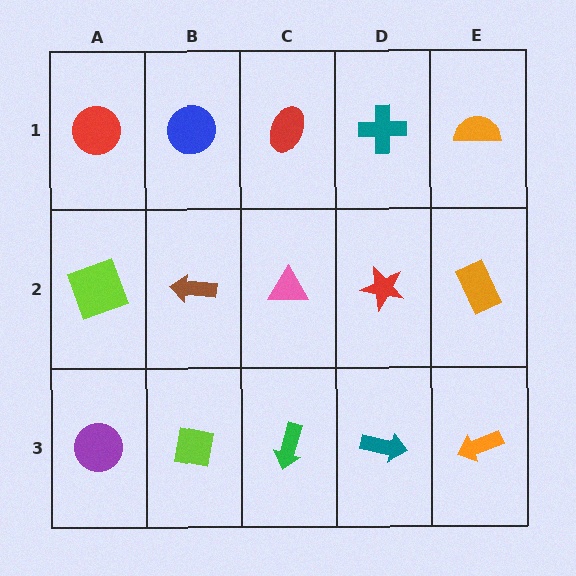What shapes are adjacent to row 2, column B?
A blue circle (row 1, column B), a lime square (row 3, column B), a lime square (row 2, column A), a pink triangle (row 2, column C).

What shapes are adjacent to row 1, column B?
A brown arrow (row 2, column B), a red circle (row 1, column A), a red ellipse (row 1, column C).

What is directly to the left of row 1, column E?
A teal cross.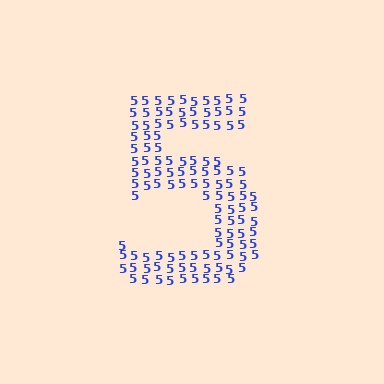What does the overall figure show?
The overall figure shows the digit 5.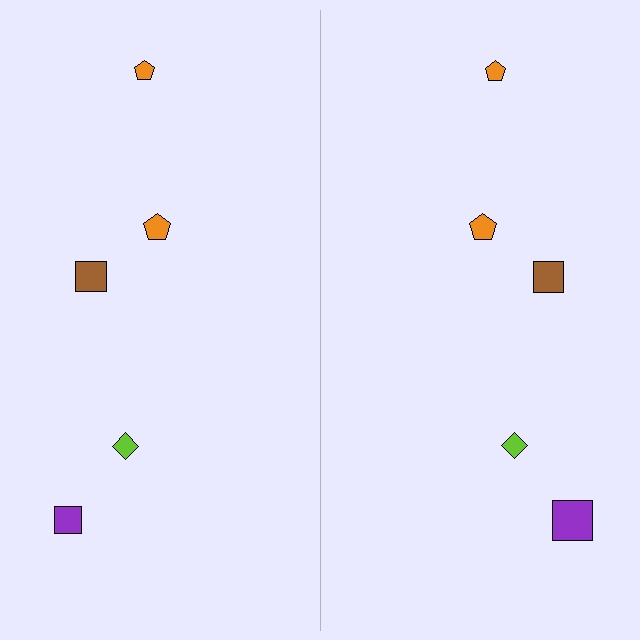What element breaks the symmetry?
The purple square on the right side has a different size than its mirror counterpart.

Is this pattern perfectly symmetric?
No, the pattern is not perfectly symmetric. The purple square on the right side has a different size than its mirror counterpart.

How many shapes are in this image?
There are 10 shapes in this image.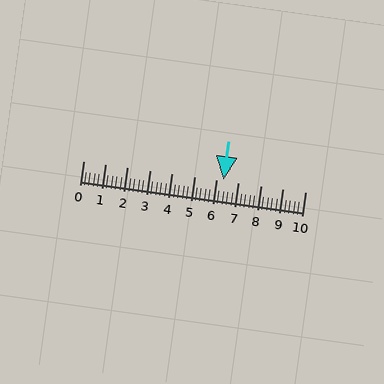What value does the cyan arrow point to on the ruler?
The cyan arrow points to approximately 6.3.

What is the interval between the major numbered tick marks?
The major tick marks are spaced 1 units apart.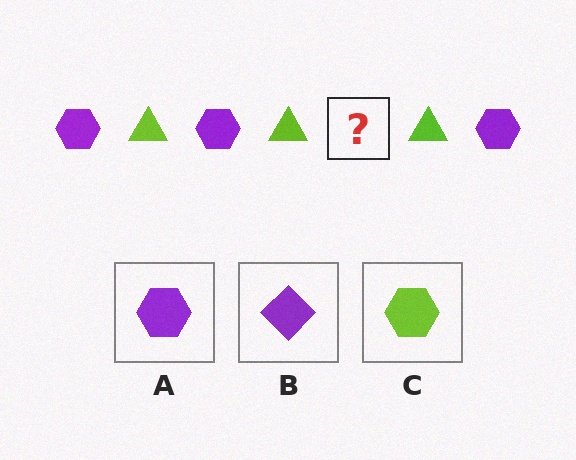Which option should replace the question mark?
Option A.